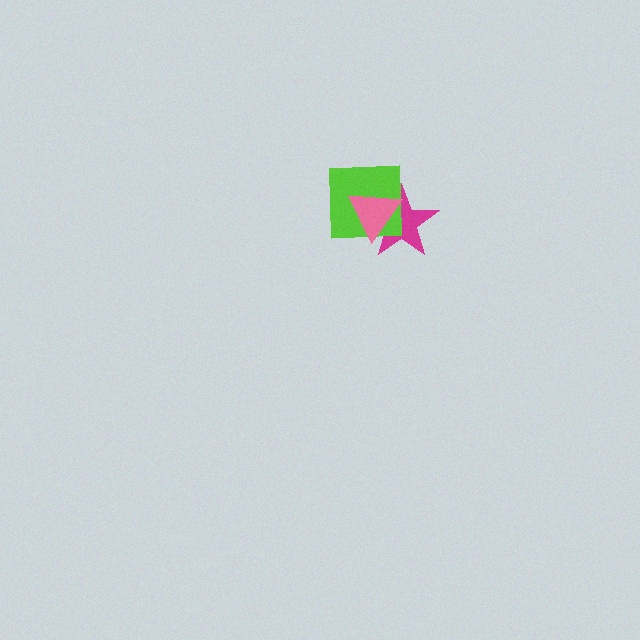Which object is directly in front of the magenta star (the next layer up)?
The lime square is directly in front of the magenta star.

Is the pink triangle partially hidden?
No, no other shape covers it.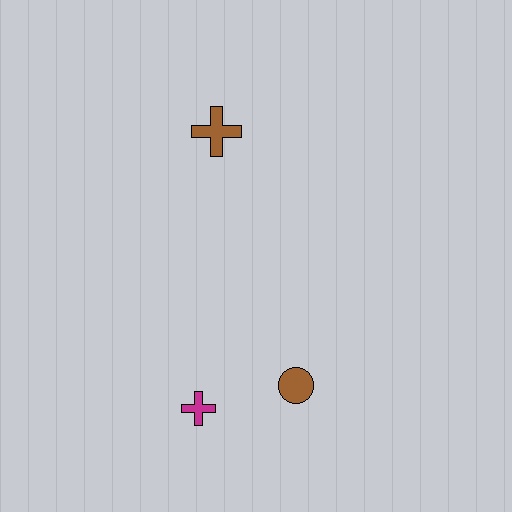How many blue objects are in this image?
There are no blue objects.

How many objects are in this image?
There are 3 objects.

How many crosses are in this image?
There are 2 crosses.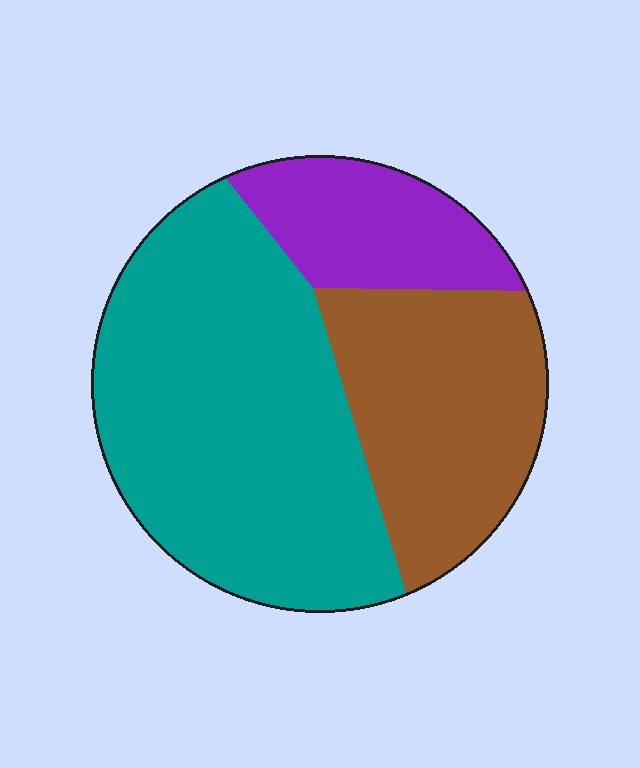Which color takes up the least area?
Purple, at roughly 15%.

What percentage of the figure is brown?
Brown takes up about one third (1/3) of the figure.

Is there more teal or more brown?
Teal.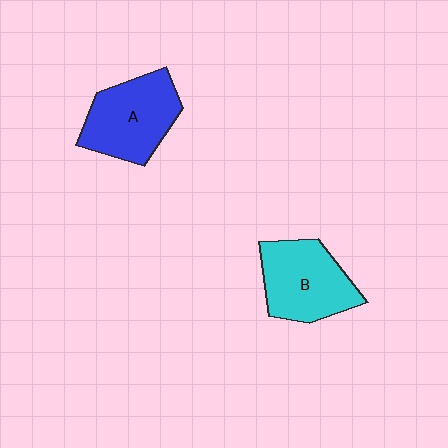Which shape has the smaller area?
Shape B (cyan).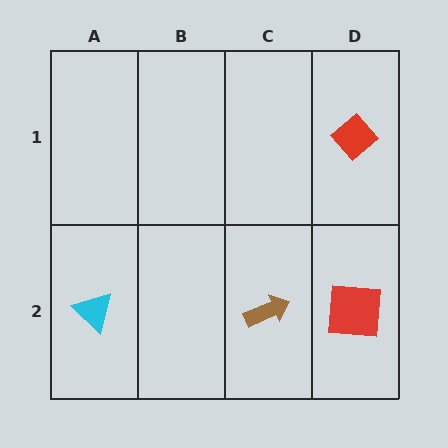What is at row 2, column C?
A brown arrow.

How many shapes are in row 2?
3 shapes.